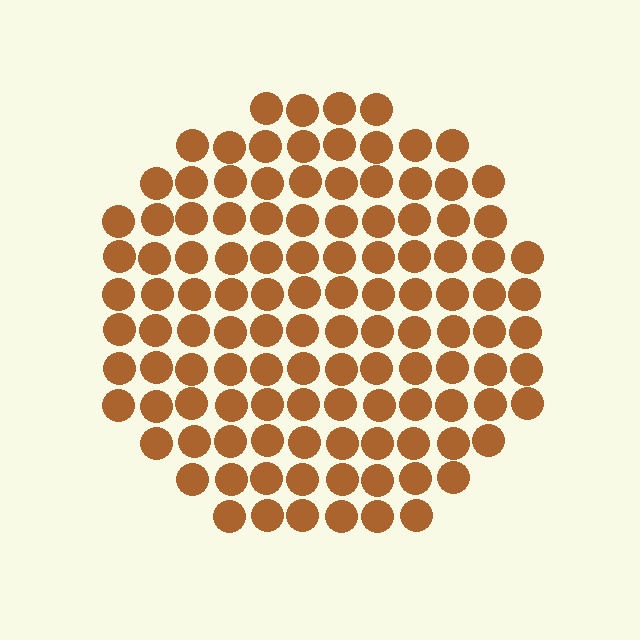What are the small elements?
The small elements are circles.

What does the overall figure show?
The overall figure shows a circle.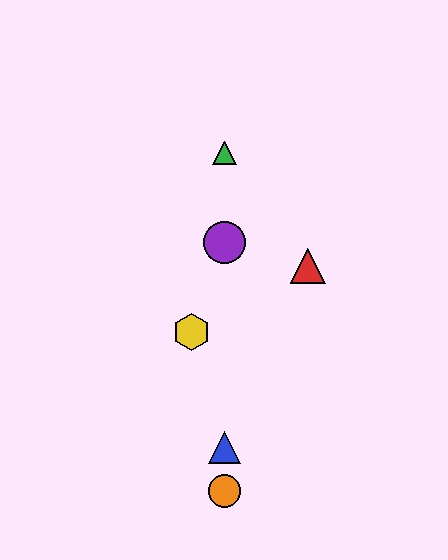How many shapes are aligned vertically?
4 shapes (the blue triangle, the green triangle, the purple circle, the orange circle) are aligned vertically.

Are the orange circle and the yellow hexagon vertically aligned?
No, the orange circle is at x≈224 and the yellow hexagon is at x≈192.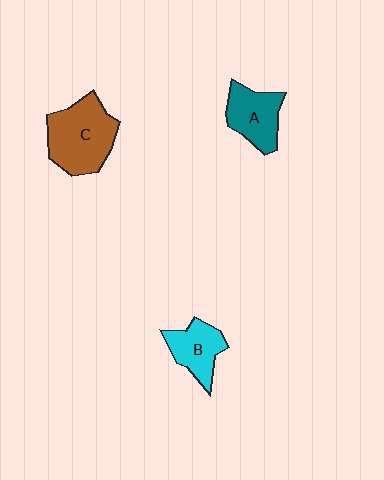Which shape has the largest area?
Shape C (brown).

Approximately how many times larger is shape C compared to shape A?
Approximately 1.5 times.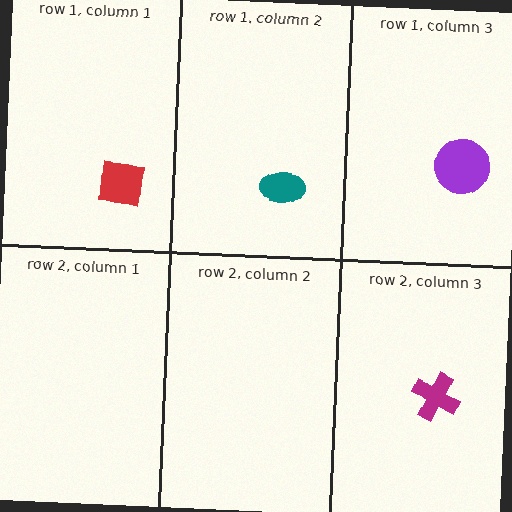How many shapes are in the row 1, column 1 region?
1.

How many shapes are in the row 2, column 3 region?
1.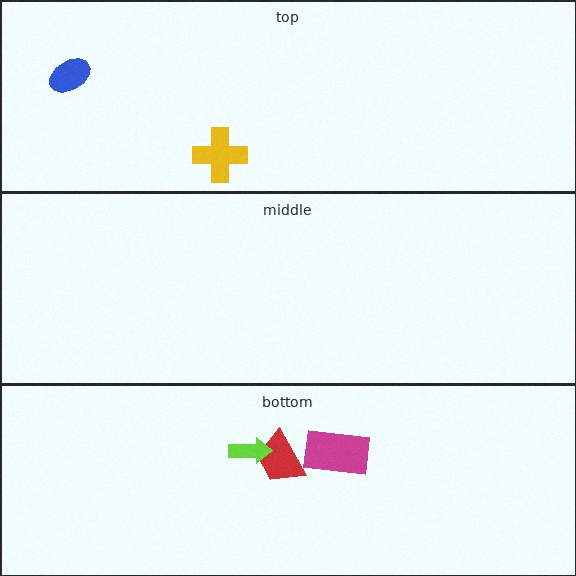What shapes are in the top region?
The blue ellipse, the yellow cross.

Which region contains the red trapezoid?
The bottom region.